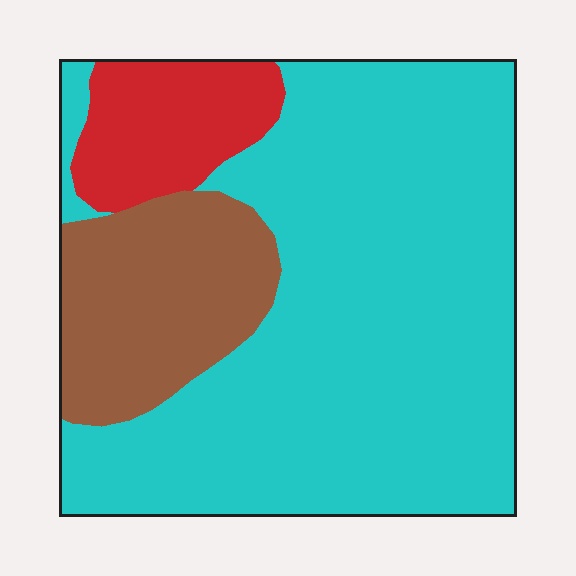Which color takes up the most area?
Cyan, at roughly 70%.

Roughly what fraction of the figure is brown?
Brown takes up less than a quarter of the figure.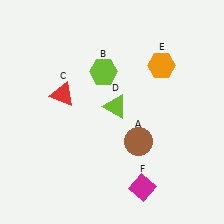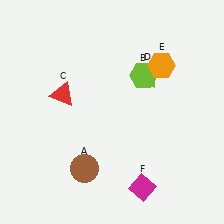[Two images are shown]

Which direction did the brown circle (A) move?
The brown circle (A) moved left.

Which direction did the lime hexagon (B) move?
The lime hexagon (B) moved right.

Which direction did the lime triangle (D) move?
The lime triangle (D) moved right.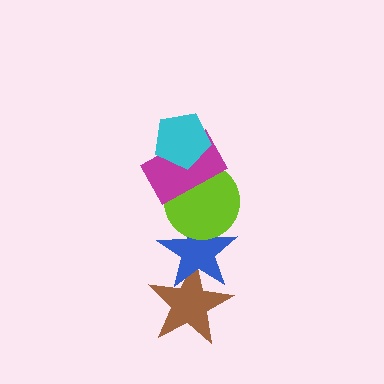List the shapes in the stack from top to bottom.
From top to bottom: the cyan pentagon, the magenta rectangle, the lime circle, the blue star, the brown star.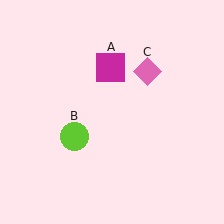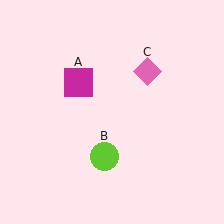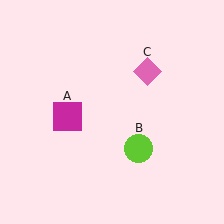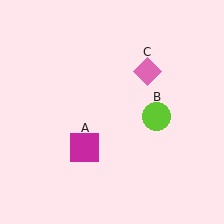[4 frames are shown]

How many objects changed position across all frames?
2 objects changed position: magenta square (object A), lime circle (object B).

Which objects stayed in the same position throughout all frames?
Pink diamond (object C) remained stationary.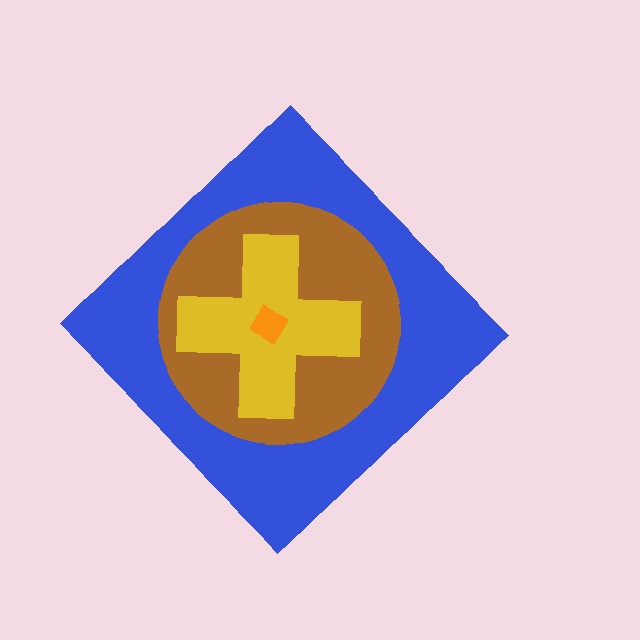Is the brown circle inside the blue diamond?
Yes.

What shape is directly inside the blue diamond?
The brown circle.